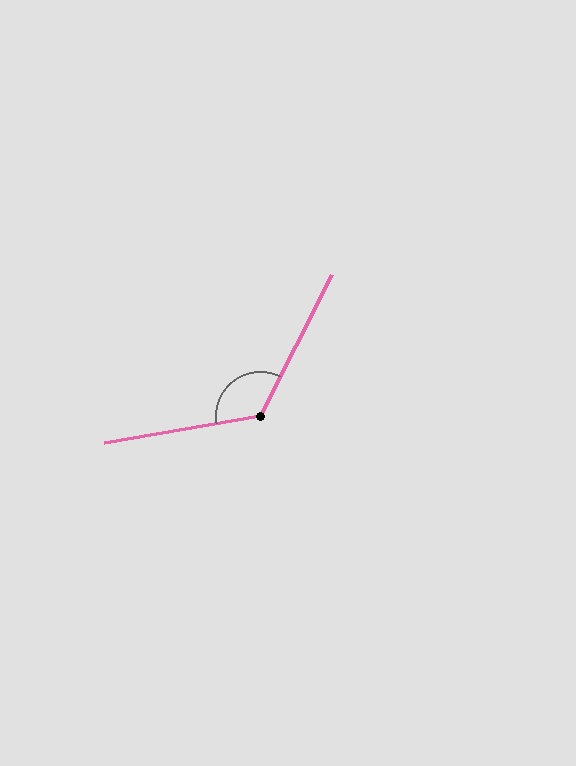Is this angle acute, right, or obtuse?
It is obtuse.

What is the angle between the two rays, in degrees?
Approximately 127 degrees.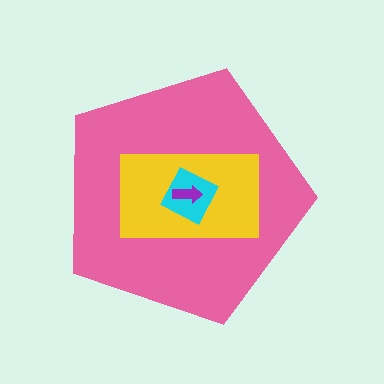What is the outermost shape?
The pink pentagon.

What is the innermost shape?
The purple arrow.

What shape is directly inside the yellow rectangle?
The cyan diamond.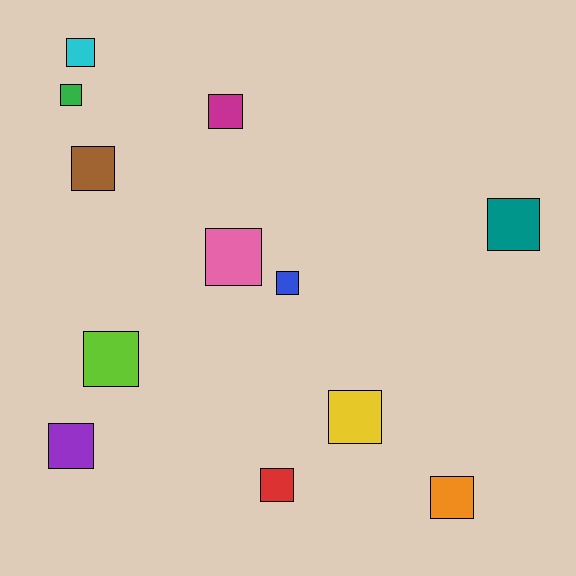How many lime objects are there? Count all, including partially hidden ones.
There is 1 lime object.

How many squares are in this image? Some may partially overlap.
There are 12 squares.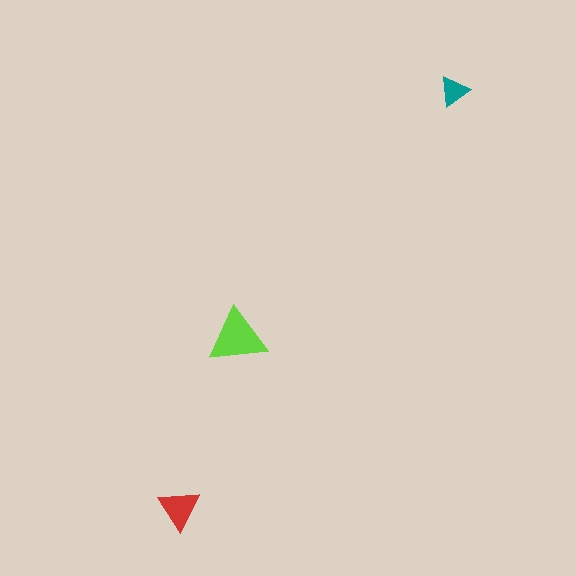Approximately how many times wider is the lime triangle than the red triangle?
About 1.5 times wider.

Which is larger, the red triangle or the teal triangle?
The red one.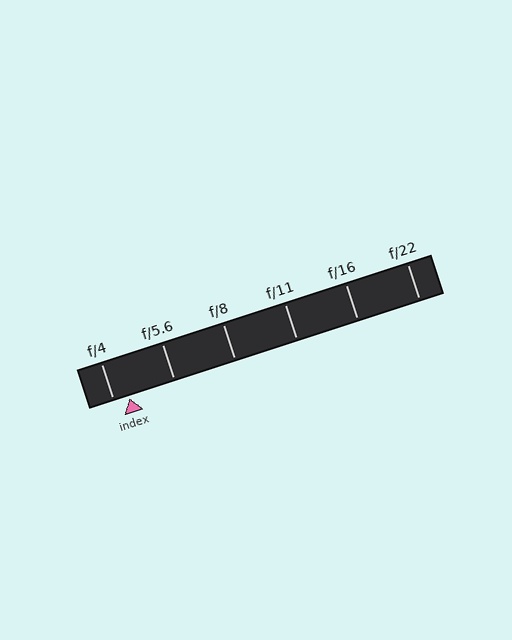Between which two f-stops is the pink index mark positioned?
The index mark is between f/4 and f/5.6.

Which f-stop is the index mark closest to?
The index mark is closest to f/4.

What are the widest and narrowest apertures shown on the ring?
The widest aperture shown is f/4 and the narrowest is f/22.